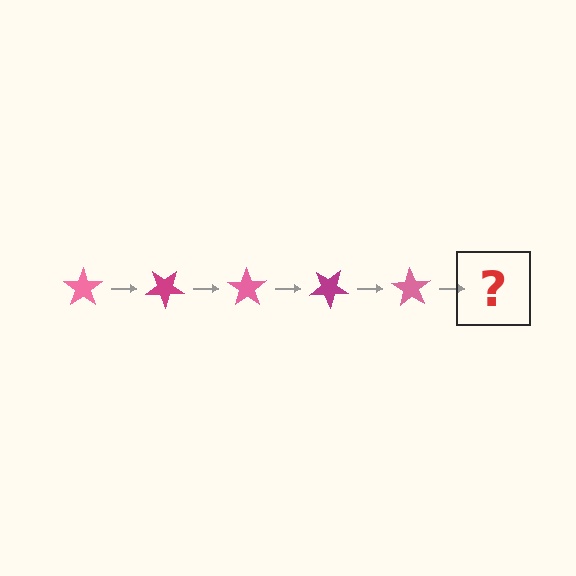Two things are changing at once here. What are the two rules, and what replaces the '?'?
The two rules are that it rotates 35 degrees each step and the color cycles through pink and magenta. The '?' should be a magenta star, rotated 175 degrees from the start.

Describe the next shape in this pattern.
It should be a magenta star, rotated 175 degrees from the start.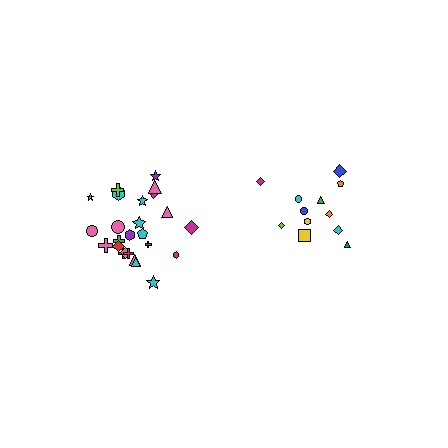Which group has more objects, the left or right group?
The left group.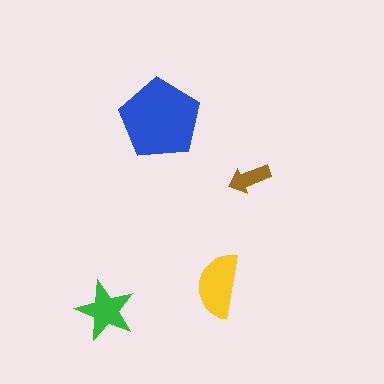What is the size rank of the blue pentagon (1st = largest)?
1st.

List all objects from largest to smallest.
The blue pentagon, the yellow semicircle, the green star, the brown arrow.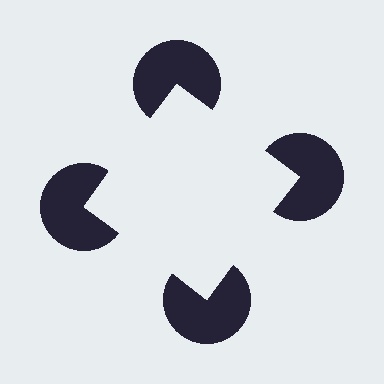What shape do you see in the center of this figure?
An illusory square — its edges are inferred from the aligned wedge cuts in the pac-man discs, not physically drawn.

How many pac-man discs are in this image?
There are 4 — one at each vertex of the illusory square.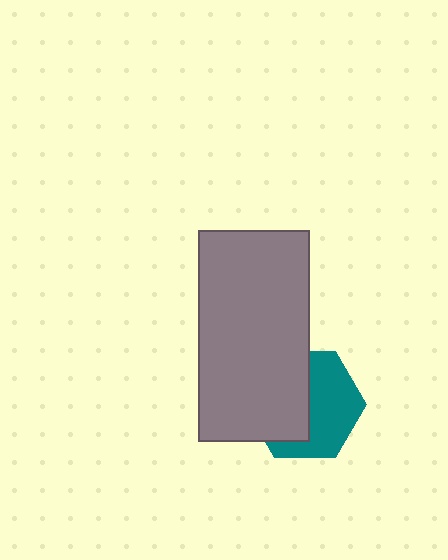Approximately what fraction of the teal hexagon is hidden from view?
Roughly 48% of the teal hexagon is hidden behind the gray rectangle.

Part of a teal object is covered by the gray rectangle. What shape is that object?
It is a hexagon.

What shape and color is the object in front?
The object in front is a gray rectangle.